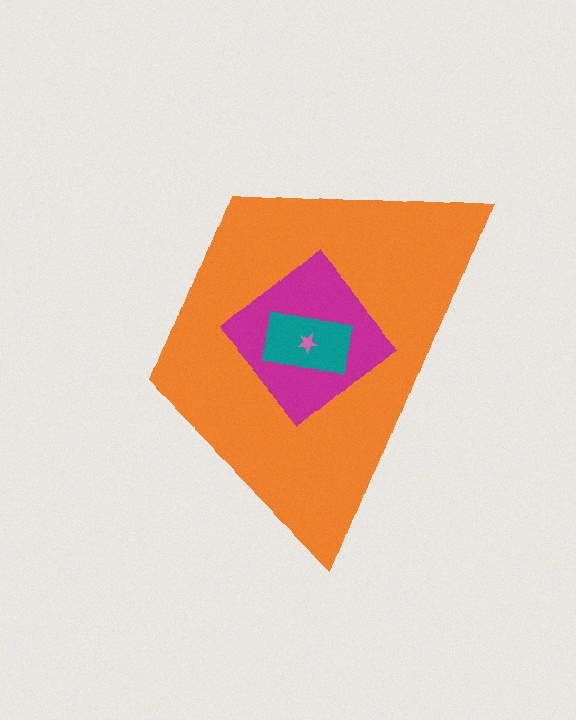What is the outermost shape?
The orange trapezoid.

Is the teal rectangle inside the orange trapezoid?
Yes.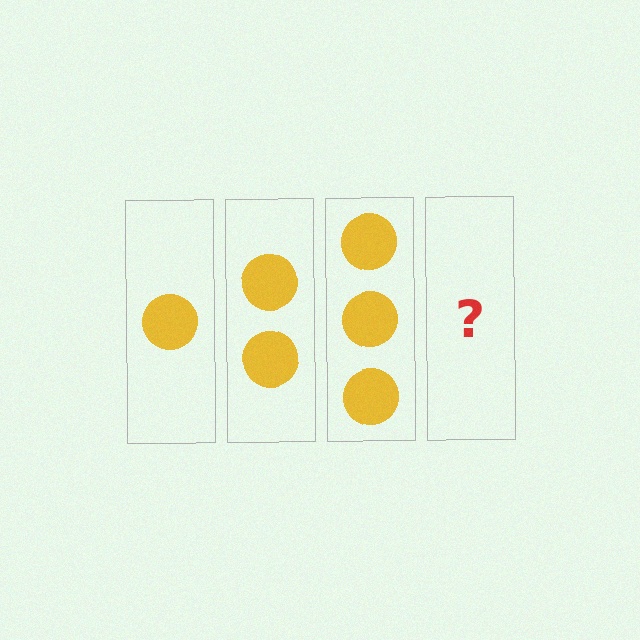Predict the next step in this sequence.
The next step is 4 circles.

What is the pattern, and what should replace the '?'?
The pattern is that each step adds one more circle. The '?' should be 4 circles.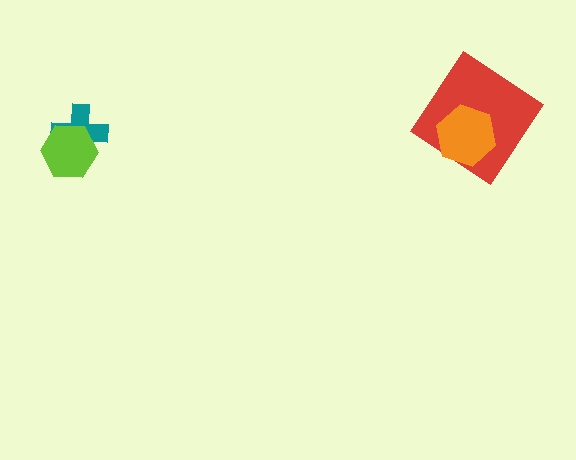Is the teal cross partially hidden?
Yes, it is partially covered by another shape.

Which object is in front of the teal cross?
The lime hexagon is in front of the teal cross.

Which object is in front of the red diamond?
The orange hexagon is in front of the red diamond.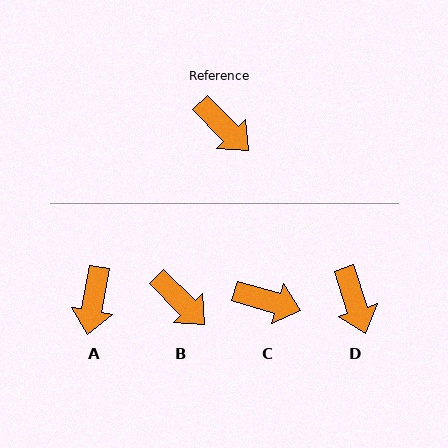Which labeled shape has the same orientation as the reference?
B.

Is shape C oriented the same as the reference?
No, it is off by about 29 degrees.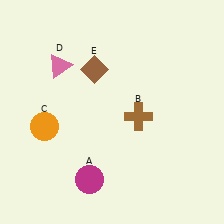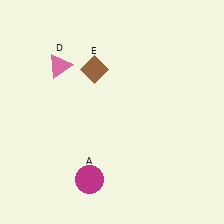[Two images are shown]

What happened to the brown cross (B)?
The brown cross (B) was removed in Image 2. It was in the bottom-right area of Image 1.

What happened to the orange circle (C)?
The orange circle (C) was removed in Image 2. It was in the bottom-left area of Image 1.